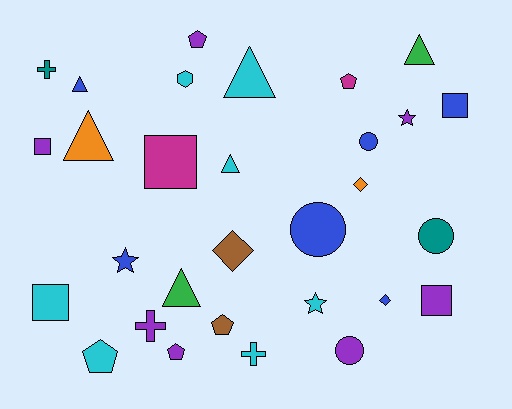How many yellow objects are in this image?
There are no yellow objects.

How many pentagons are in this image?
There are 5 pentagons.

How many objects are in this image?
There are 30 objects.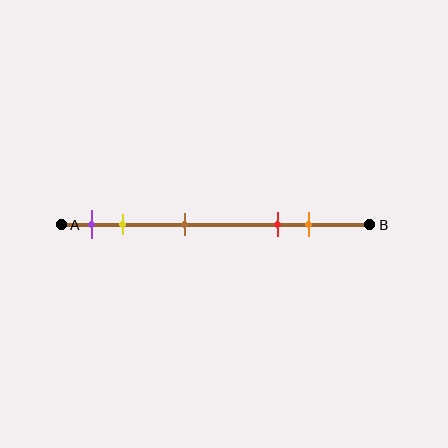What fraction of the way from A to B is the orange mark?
The orange mark is approximately 80% (0.8) of the way from A to B.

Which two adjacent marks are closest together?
The purple and yellow marks are the closest adjacent pair.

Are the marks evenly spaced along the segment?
No, the marks are not evenly spaced.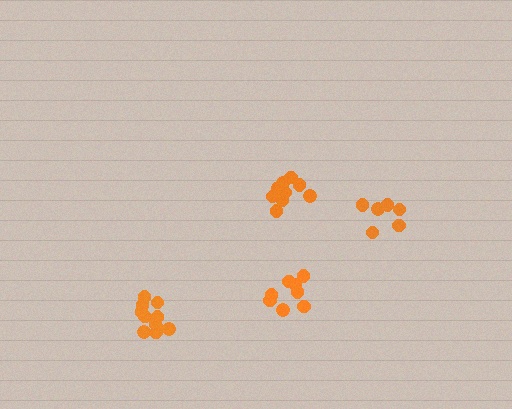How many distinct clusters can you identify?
There are 4 distinct clusters.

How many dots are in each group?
Group 1: 6 dots, Group 2: 8 dots, Group 3: 11 dots, Group 4: 10 dots (35 total).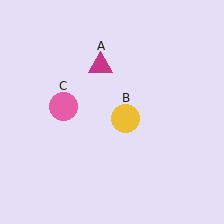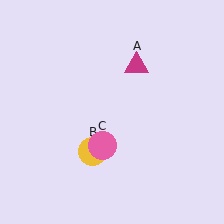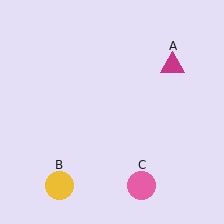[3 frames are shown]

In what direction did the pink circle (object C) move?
The pink circle (object C) moved down and to the right.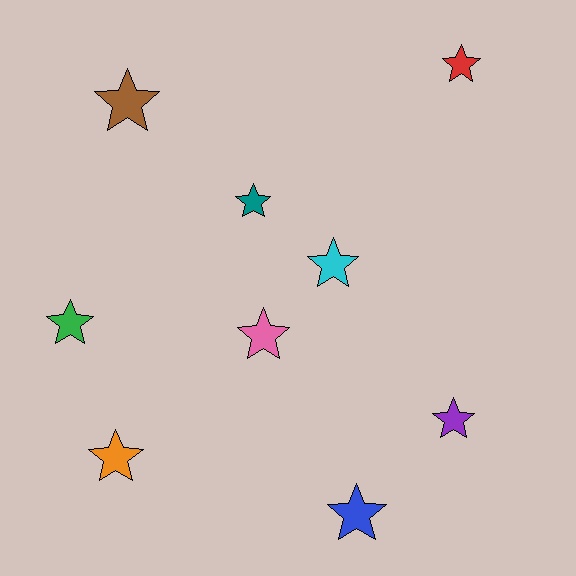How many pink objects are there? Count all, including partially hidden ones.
There is 1 pink object.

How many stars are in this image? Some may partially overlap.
There are 9 stars.